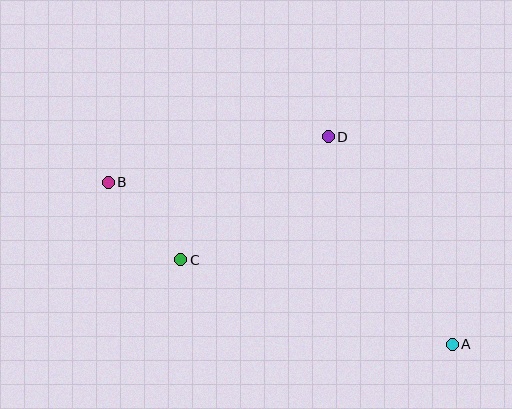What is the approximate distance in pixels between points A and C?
The distance between A and C is approximately 284 pixels.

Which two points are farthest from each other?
Points A and B are farthest from each other.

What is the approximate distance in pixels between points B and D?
The distance between B and D is approximately 225 pixels.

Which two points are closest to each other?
Points B and C are closest to each other.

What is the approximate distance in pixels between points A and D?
The distance between A and D is approximately 242 pixels.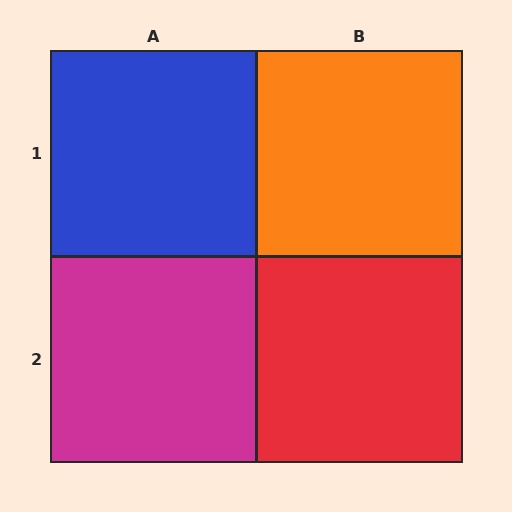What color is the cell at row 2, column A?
Magenta.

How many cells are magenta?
1 cell is magenta.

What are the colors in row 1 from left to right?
Blue, orange.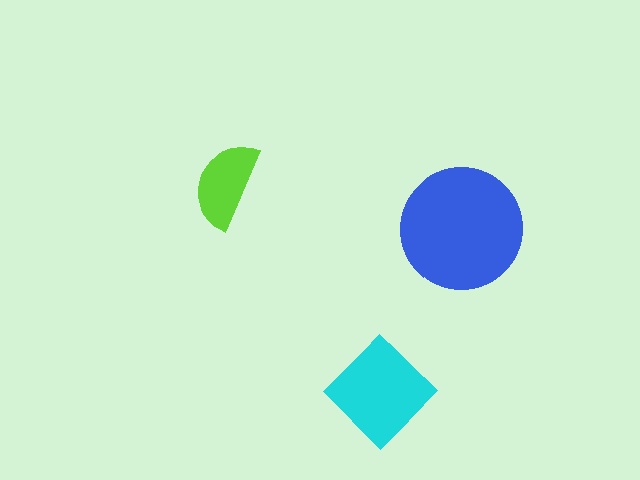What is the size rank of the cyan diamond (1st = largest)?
2nd.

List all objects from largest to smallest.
The blue circle, the cyan diamond, the lime semicircle.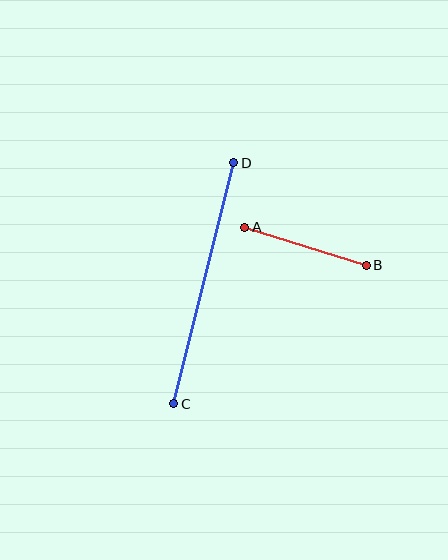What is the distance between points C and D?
The distance is approximately 248 pixels.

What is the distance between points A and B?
The distance is approximately 127 pixels.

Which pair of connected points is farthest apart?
Points C and D are farthest apart.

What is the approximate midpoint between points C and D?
The midpoint is at approximately (204, 283) pixels.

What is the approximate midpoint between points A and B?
The midpoint is at approximately (305, 246) pixels.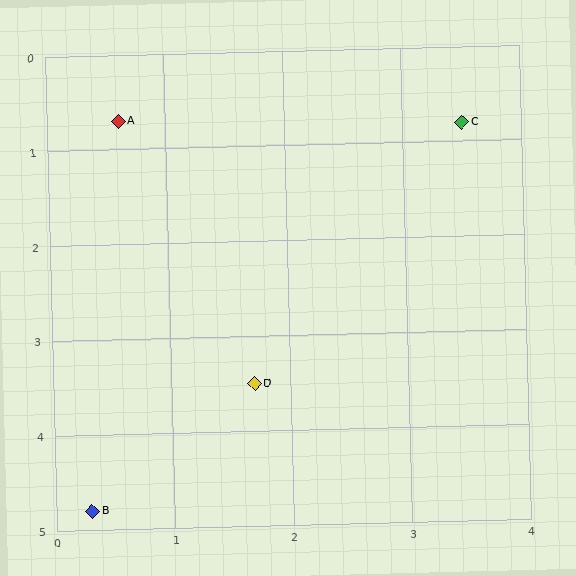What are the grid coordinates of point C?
Point C is at approximately (3.5, 0.8).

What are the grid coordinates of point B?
Point B is at approximately (0.3, 4.8).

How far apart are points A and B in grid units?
Points A and B are about 4.1 grid units apart.